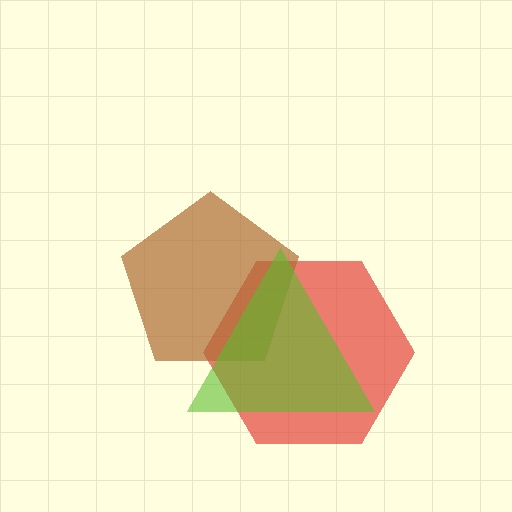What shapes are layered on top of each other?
The layered shapes are: a red hexagon, a brown pentagon, a lime triangle.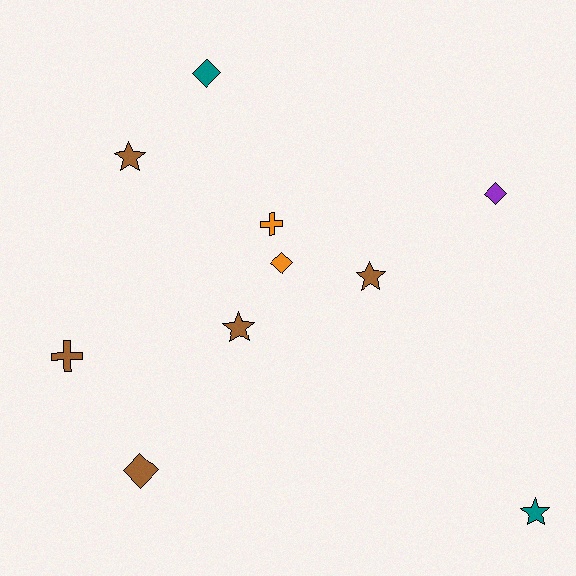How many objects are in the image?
There are 10 objects.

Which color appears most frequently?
Brown, with 5 objects.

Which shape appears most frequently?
Diamond, with 4 objects.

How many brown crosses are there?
There is 1 brown cross.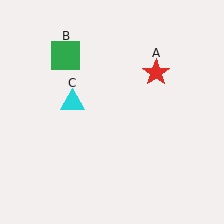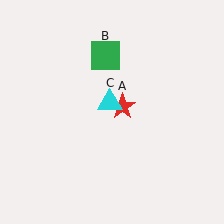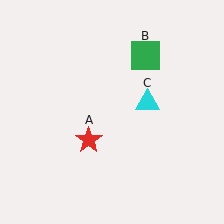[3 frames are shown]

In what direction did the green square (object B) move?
The green square (object B) moved right.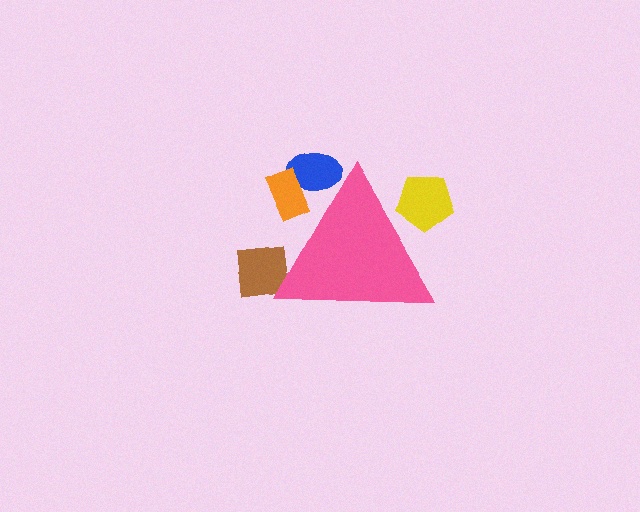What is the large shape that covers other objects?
A pink triangle.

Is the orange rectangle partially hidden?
Yes, the orange rectangle is partially hidden behind the pink triangle.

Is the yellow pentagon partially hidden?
Yes, the yellow pentagon is partially hidden behind the pink triangle.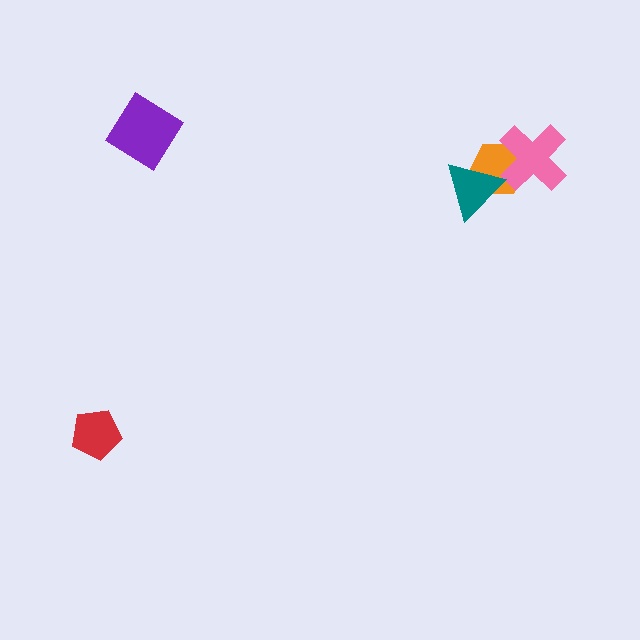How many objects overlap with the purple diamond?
0 objects overlap with the purple diamond.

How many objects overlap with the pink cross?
1 object overlaps with the pink cross.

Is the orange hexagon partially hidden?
Yes, it is partially covered by another shape.